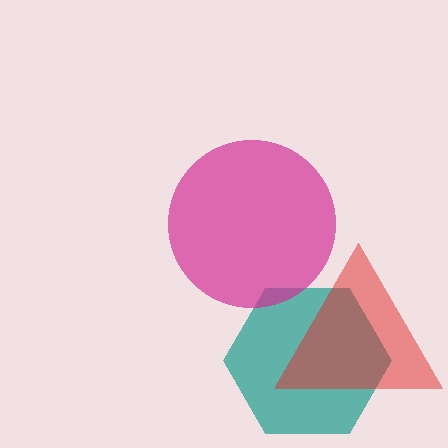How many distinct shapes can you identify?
There are 3 distinct shapes: a teal hexagon, a red triangle, a magenta circle.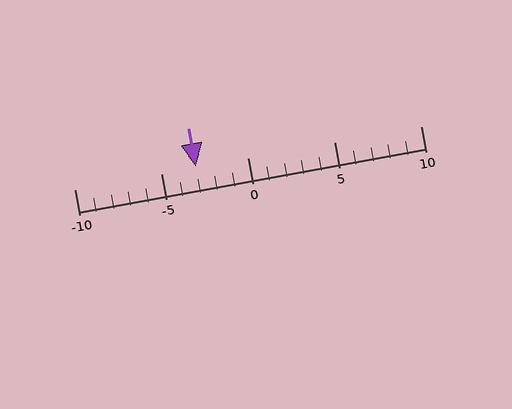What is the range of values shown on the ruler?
The ruler shows values from -10 to 10.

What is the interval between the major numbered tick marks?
The major tick marks are spaced 5 units apart.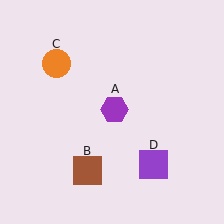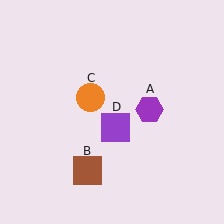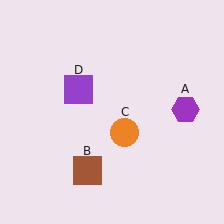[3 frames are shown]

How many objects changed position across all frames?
3 objects changed position: purple hexagon (object A), orange circle (object C), purple square (object D).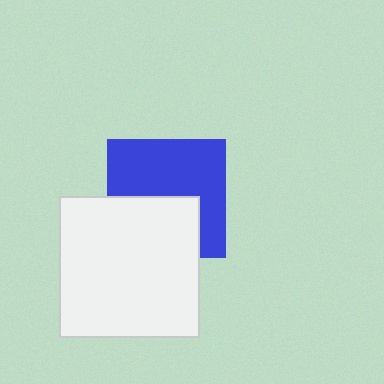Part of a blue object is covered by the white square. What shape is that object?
It is a square.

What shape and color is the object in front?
The object in front is a white square.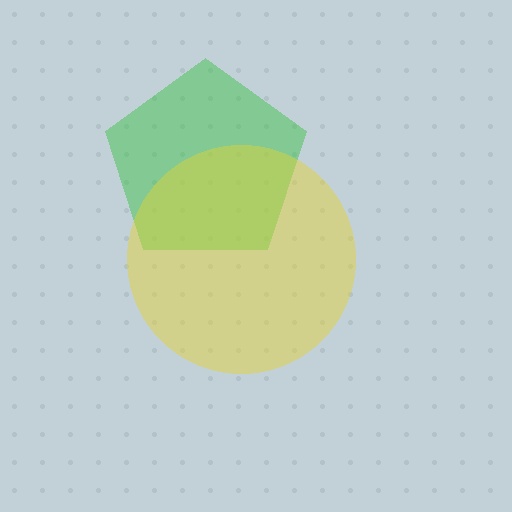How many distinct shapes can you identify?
There are 2 distinct shapes: a green pentagon, a yellow circle.